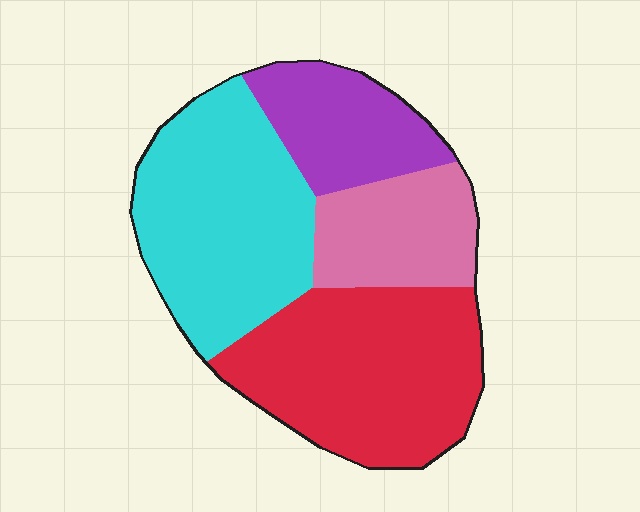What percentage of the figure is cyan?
Cyan takes up about one third (1/3) of the figure.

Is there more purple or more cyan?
Cyan.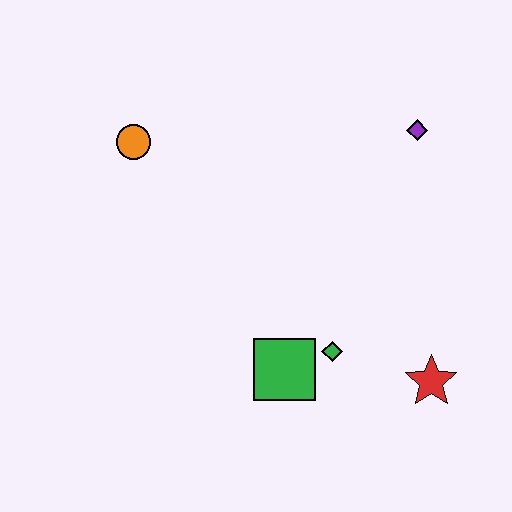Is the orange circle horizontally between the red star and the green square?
No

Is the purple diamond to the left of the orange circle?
No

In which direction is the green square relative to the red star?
The green square is to the left of the red star.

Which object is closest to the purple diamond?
The green diamond is closest to the purple diamond.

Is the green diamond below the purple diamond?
Yes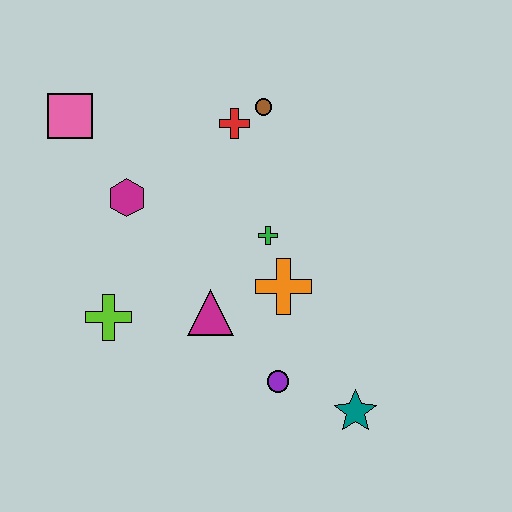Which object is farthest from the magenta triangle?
The pink square is farthest from the magenta triangle.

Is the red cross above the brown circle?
No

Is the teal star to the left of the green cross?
No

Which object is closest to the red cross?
The brown circle is closest to the red cross.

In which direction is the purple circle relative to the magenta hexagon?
The purple circle is below the magenta hexagon.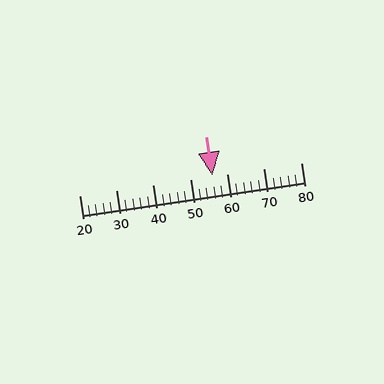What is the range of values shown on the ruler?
The ruler shows values from 20 to 80.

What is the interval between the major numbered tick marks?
The major tick marks are spaced 10 units apart.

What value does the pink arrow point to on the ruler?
The pink arrow points to approximately 56.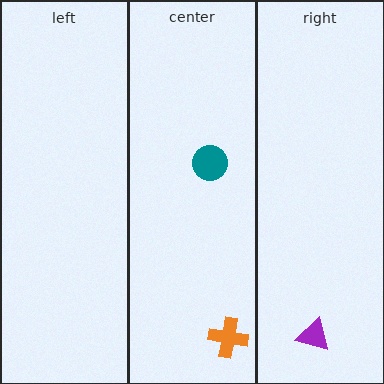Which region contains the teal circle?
The center region.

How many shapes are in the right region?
1.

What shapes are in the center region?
The teal circle, the orange cross.